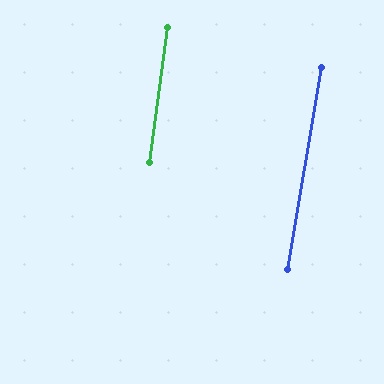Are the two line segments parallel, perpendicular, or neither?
Parallel — their directions differ by only 1.5°.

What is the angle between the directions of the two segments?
Approximately 2 degrees.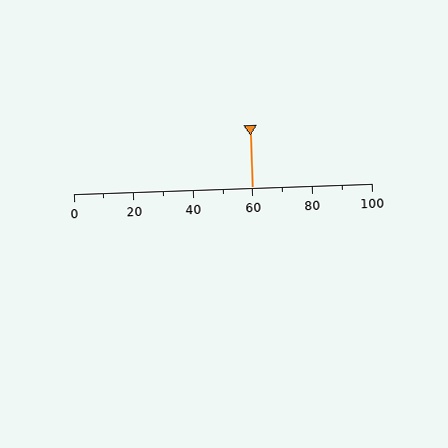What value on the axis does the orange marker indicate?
The marker indicates approximately 60.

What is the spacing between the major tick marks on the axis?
The major ticks are spaced 20 apart.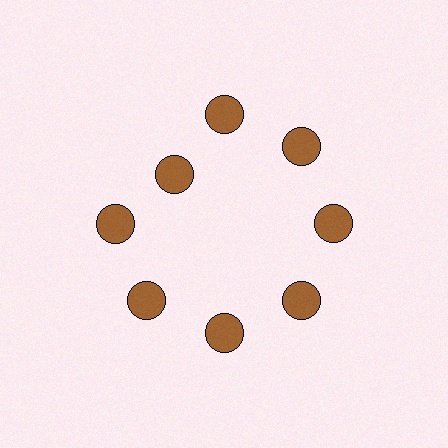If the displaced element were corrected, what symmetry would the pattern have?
It would have 8-fold rotational symmetry — the pattern would map onto itself every 45 degrees.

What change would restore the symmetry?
The symmetry would be restored by moving it outward, back onto the ring so that all 8 circles sit at equal angles and equal distance from the center.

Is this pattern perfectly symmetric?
No. The 8 brown circles are arranged in a ring, but one element near the 10 o'clock position is pulled inward toward the center, breaking the 8-fold rotational symmetry.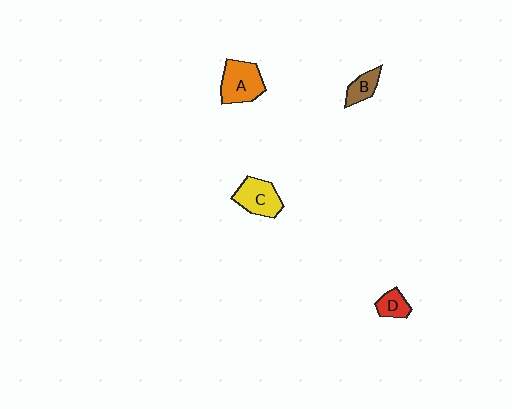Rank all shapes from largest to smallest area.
From largest to smallest: A (orange), C (yellow), B (brown), D (red).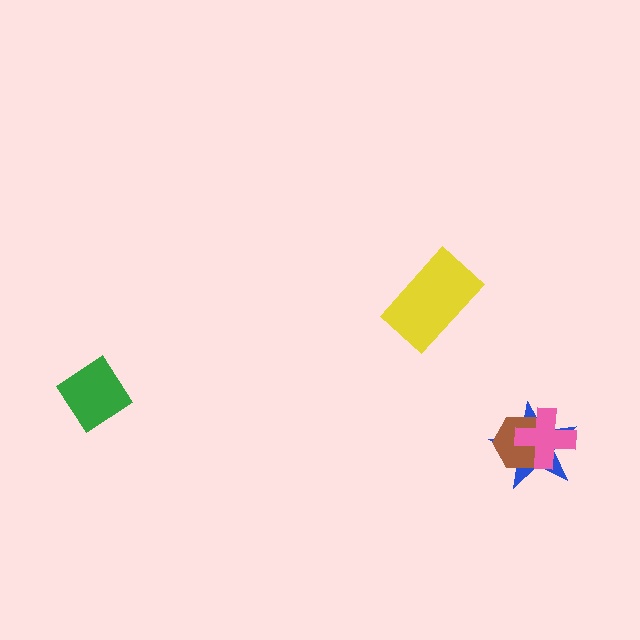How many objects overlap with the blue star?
2 objects overlap with the blue star.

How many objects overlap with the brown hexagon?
2 objects overlap with the brown hexagon.